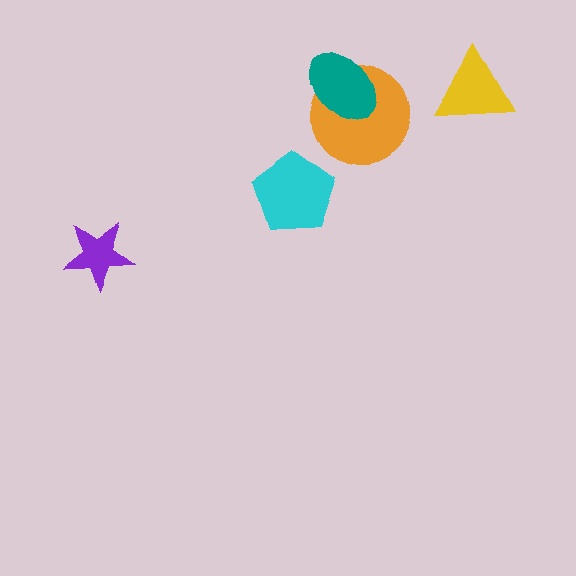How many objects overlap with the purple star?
0 objects overlap with the purple star.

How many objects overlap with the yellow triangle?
0 objects overlap with the yellow triangle.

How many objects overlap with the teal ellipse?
1 object overlaps with the teal ellipse.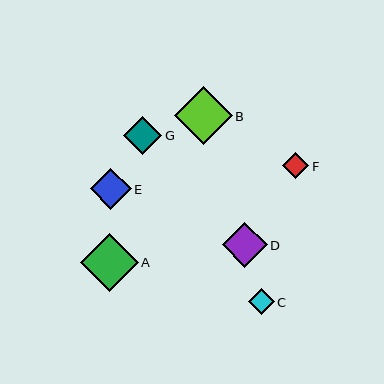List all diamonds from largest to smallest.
From largest to smallest: B, A, D, E, G, C, F.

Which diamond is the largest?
Diamond B is the largest with a size of approximately 58 pixels.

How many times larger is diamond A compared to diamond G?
Diamond A is approximately 1.5 times the size of diamond G.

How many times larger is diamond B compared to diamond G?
Diamond B is approximately 1.5 times the size of diamond G.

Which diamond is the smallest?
Diamond F is the smallest with a size of approximately 26 pixels.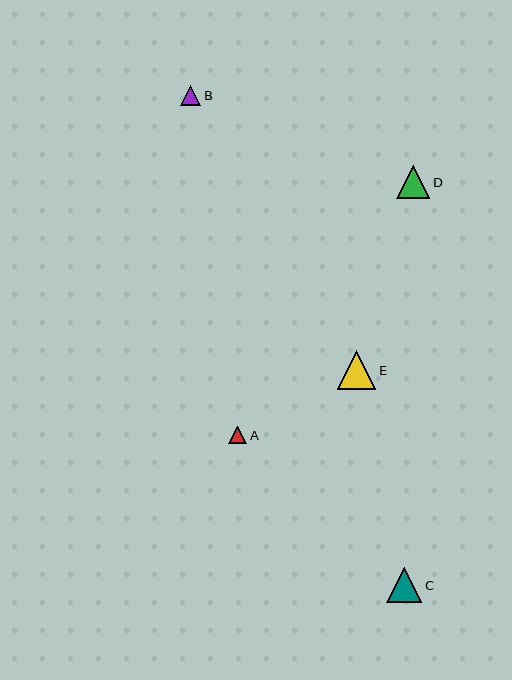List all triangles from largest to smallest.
From largest to smallest: E, C, D, B, A.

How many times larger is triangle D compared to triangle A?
Triangle D is approximately 1.9 times the size of triangle A.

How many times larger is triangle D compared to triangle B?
Triangle D is approximately 1.6 times the size of triangle B.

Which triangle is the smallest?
Triangle A is the smallest with a size of approximately 18 pixels.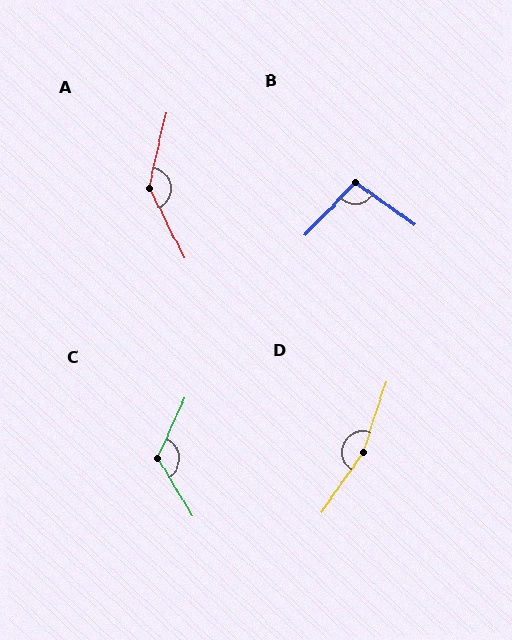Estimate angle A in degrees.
Approximately 141 degrees.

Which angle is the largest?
D, at approximately 163 degrees.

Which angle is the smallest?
B, at approximately 98 degrees.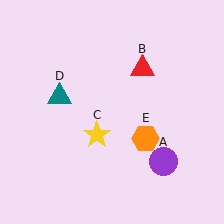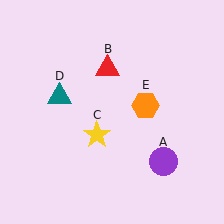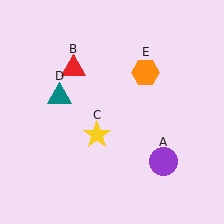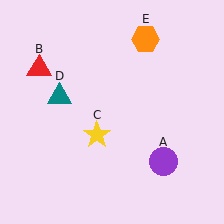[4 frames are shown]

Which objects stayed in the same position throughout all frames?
Purple circle (object A) and yellow star (object C) and teal triangle (object D) remained stationary.